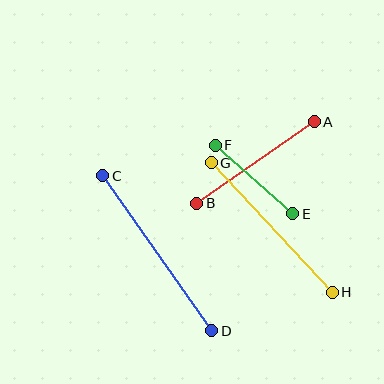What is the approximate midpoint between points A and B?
The midpoint is at approximately (255, 163) pixels.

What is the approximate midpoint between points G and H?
The midpoint is at approximately (272, 227) pixels.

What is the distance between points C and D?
The distance is approximately 190 pixels.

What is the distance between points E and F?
The distance is approximately 104 pixels.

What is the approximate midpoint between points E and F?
The midpoint is at approximately (254, 180) pixels.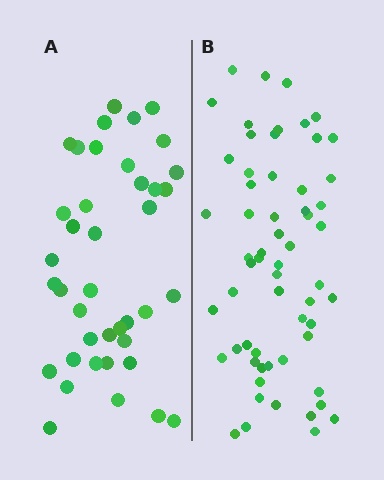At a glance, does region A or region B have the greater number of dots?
Region B (the right region) has more dots.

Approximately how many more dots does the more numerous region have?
Region B has approximately 20 more dots than region A.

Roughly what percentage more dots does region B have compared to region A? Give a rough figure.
About 50% more.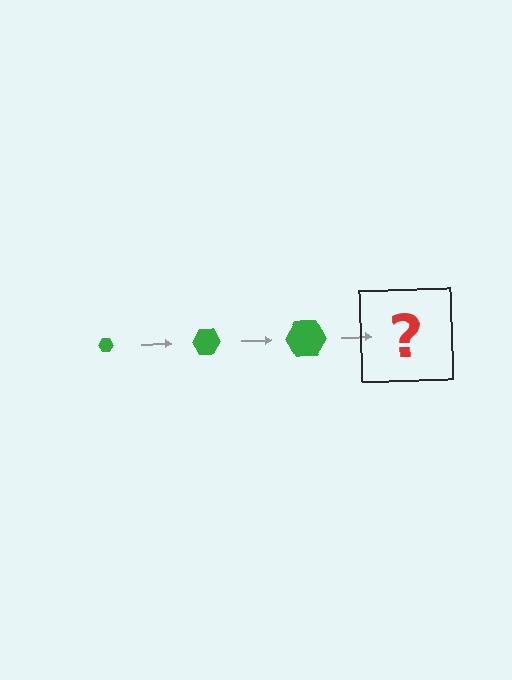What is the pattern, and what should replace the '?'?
The pattern is that the hexagon gets progressively larger each step. The '?' should be a green hexagon, larger than the previous one.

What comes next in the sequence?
The next element should be a green hexagon, larger than the previous one.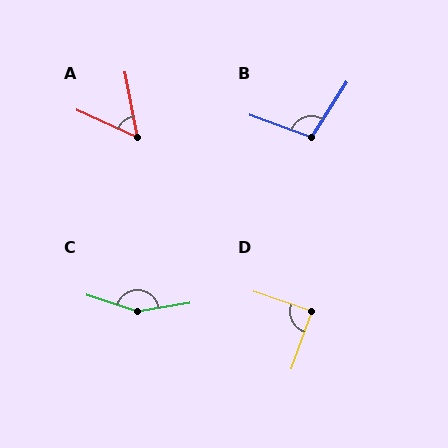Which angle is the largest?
C, at approximately 153 degrees.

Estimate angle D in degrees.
Approximately 89 degrees.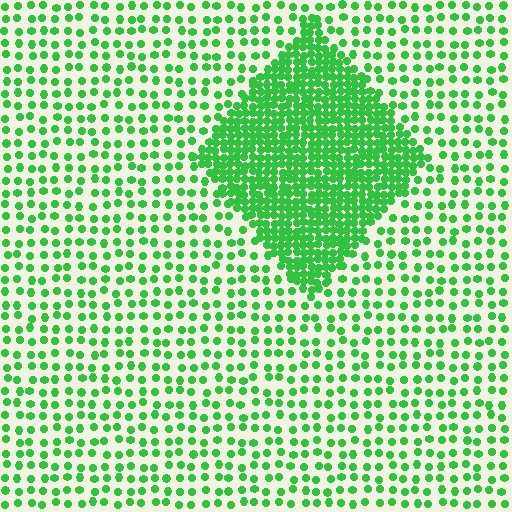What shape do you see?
I see a diamond.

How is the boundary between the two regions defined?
The boundary is defined by a change in element density (approximately 2.9x ratio). All elements are the same color, size, and shape.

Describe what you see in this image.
The image contains small green elements arranged at two different densities. A diamond-shaped region is visible where the elements are more densely packed than the surrounding area.